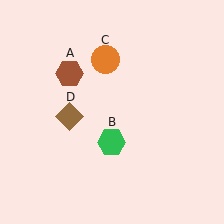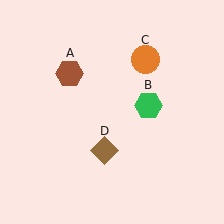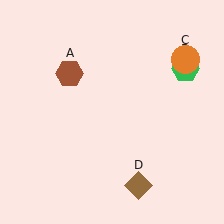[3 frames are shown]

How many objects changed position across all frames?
3 objects changed position: green hexagon (object B), orange circle (object C), brown diamond (object D).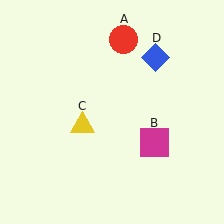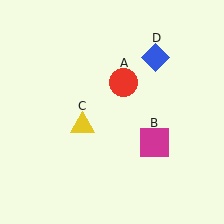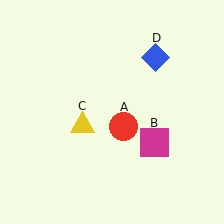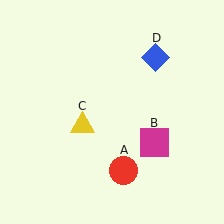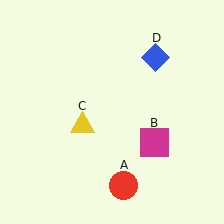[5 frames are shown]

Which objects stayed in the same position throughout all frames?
Magenta square (object B) and yellow triangle (object C) and blue diamond (object D) remained stationary.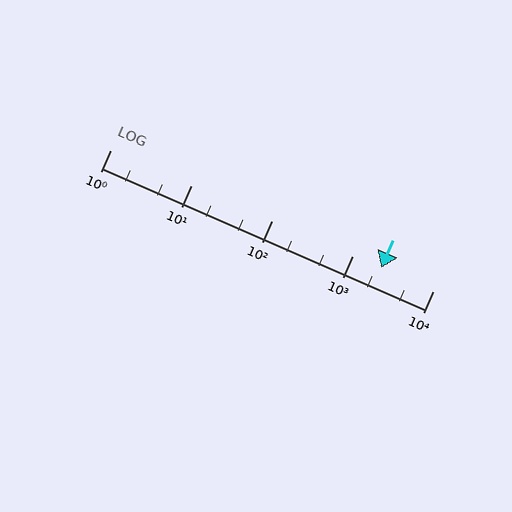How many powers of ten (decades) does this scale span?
The scale spans 4 decades, from 1 to 10000.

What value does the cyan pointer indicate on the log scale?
The pointer indicates approximately 2300.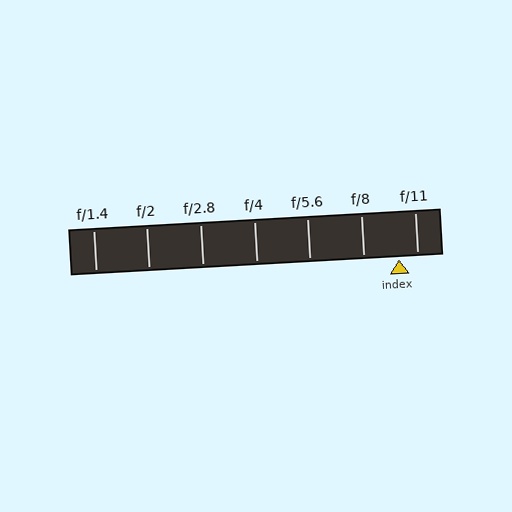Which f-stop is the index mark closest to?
The index mark is closest to f/11.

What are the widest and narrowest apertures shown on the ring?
The widest aperture shown is f/1.4 and the narrowest is f/11.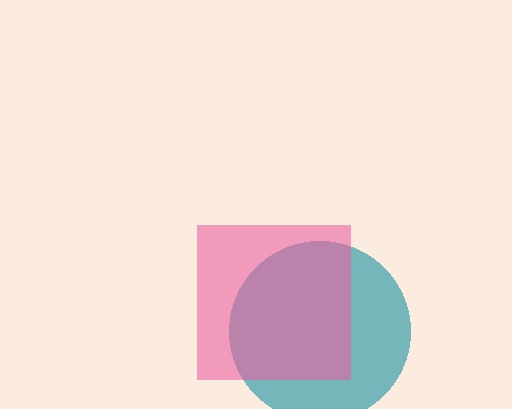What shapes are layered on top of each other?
The layered shapes are: a teal circle, a pink square.